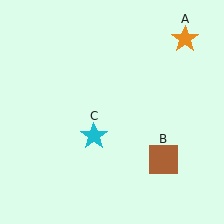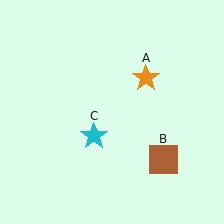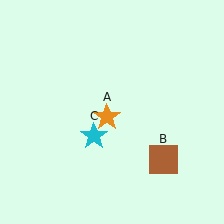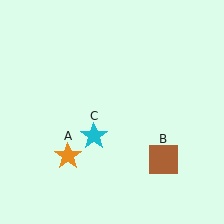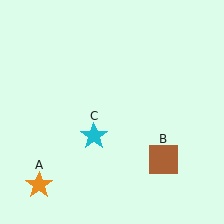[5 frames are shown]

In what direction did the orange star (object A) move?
The orange star (object A) moved down and to the left.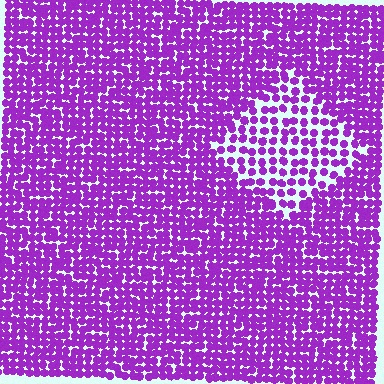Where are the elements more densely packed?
The elements are more densely packed outside the diamond boundary.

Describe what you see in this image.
The image contains small purple elements arranged at two different densities. A diamond-shaped region is visible where the elements are less densely packed than the surrounding area.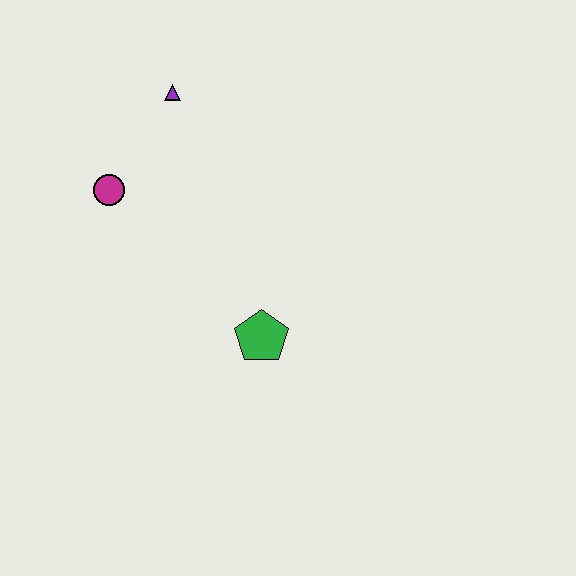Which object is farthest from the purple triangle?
The green pentagon is farthest from the purple triangle.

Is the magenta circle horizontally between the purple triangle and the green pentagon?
No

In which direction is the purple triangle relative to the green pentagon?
The purple triangle is above the green pentagon.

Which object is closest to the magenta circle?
The purple triangle is closest to the magenta circle.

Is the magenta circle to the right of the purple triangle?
No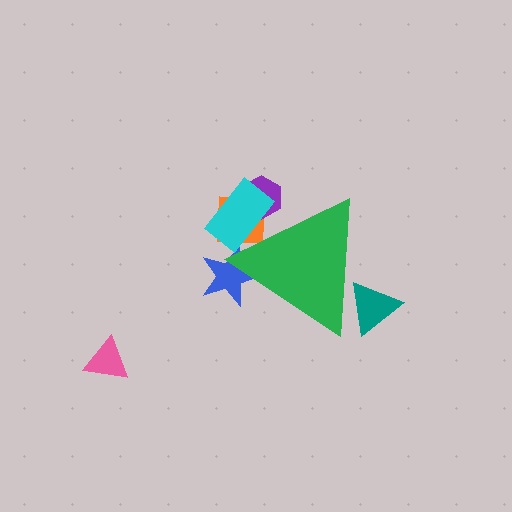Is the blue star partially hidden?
Yes, the blue star is partially hidden behind the green triangle.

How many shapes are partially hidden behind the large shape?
5 shapes are partially hidden.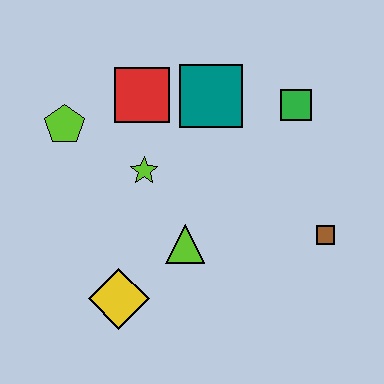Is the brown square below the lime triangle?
No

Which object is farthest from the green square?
The yellow diamond is farthest from the green square.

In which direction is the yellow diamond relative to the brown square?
The yellow diamond is to the left of the brown square.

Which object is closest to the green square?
The teal square is closest to the green square.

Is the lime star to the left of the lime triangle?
Yes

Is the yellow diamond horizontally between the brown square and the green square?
No